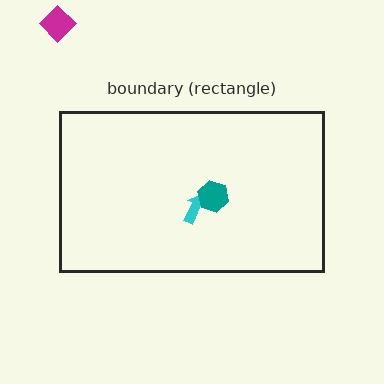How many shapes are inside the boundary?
2 inside, 1 outside.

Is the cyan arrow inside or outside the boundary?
Inside.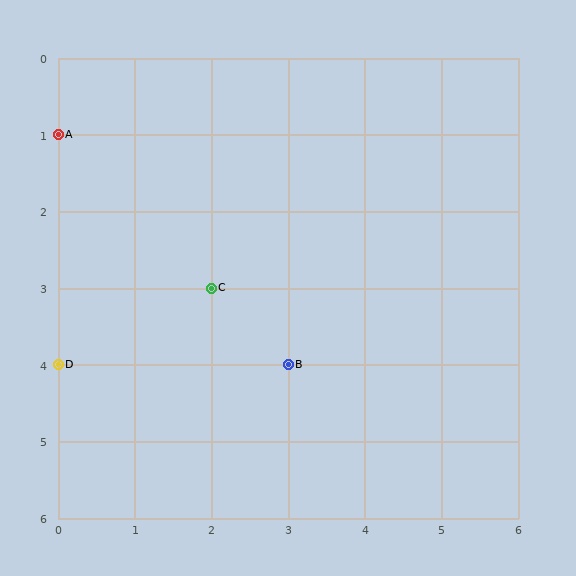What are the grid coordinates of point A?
Point A is at grid coordinates (0, 1).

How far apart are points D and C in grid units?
Points D and C are 2 columns and 1 row apart (about 2.2 grid units diagonally).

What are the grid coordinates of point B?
Point B is at grid coordinates (3, 4).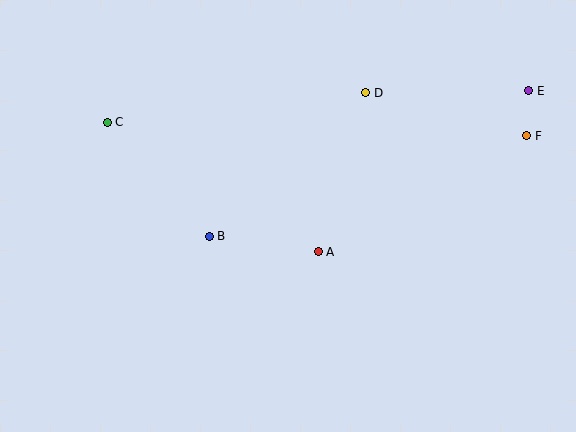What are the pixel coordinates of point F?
Point F is at (527, 136).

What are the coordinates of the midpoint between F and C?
The midpoint between F and C is at (317, 129).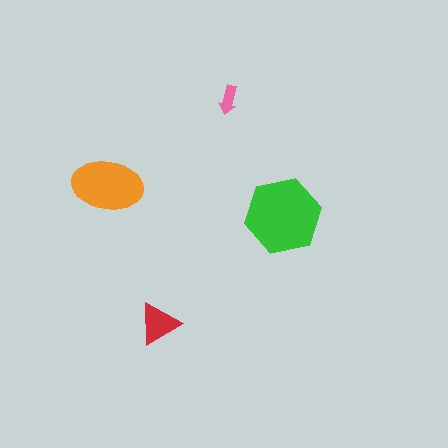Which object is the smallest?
The pink arrow.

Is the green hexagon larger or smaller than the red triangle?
Larger.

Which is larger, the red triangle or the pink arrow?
The red triangle.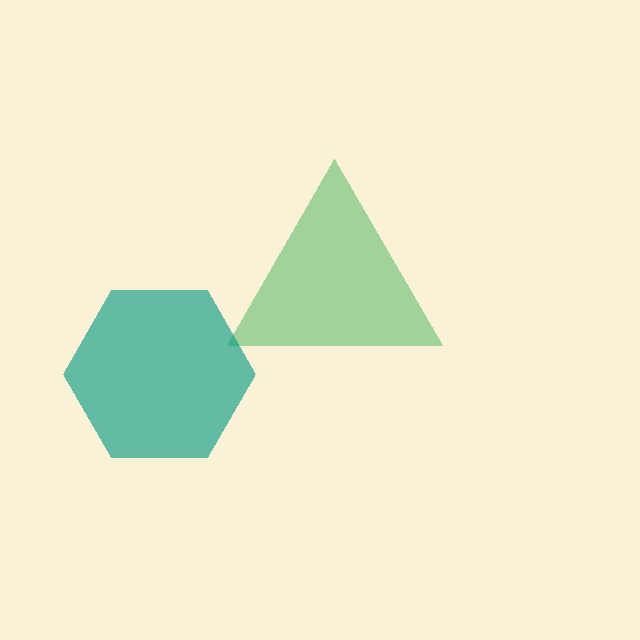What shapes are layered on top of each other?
The layered shapes are: a green triangle, a teal hexagon.